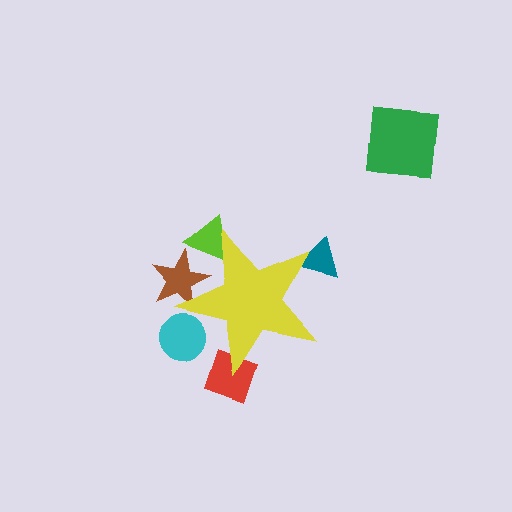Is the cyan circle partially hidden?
Yes, the cyan circle is partially hidden behind the yellow star.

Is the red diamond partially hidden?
Yes, the red diamond is partially hidden behind the yellow star.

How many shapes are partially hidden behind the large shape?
5 shapes are partially hidden.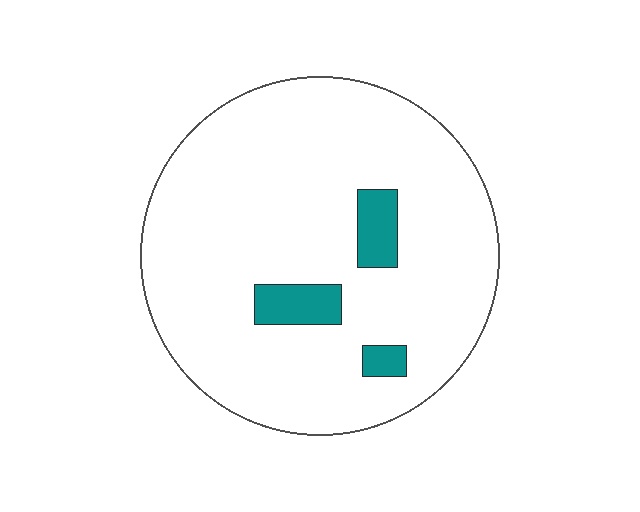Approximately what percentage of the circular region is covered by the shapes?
Approximately 10%.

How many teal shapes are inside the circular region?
3.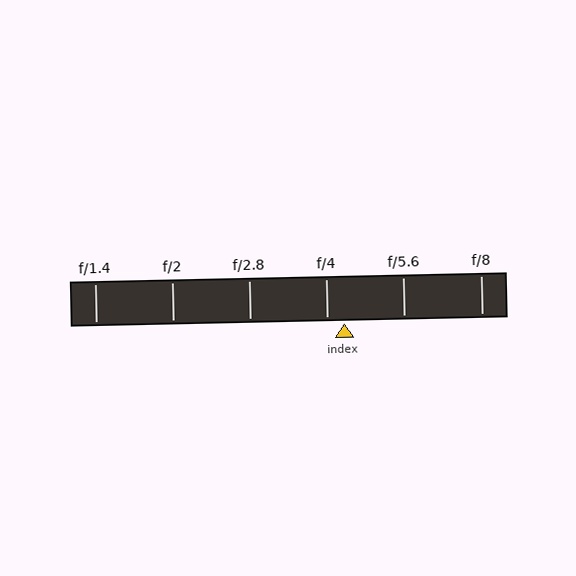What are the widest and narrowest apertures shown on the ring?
The widest aperture shown is f/1.4 and the narrowest is f/8.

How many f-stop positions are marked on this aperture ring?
There are 6 f-stop positions marked.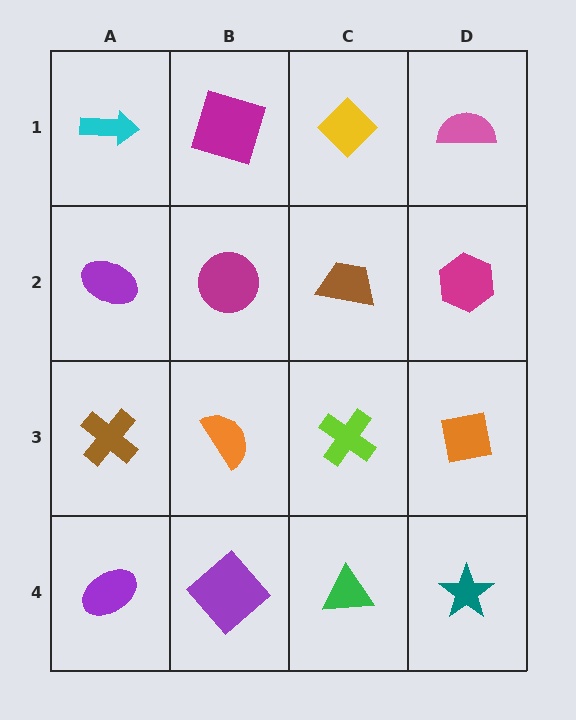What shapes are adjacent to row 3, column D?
A magenta hexagon (row 2, column D), a teal star (row 4, column D), a lime cross (row 3, column C).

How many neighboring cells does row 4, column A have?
2.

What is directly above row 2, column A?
A cyan arrow.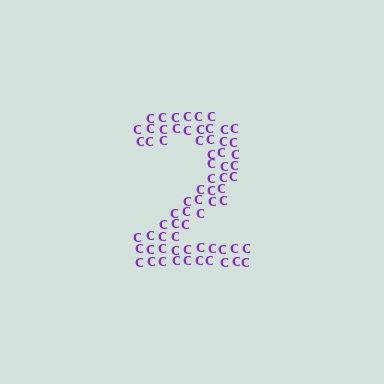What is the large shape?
The large shape is the digit 2.